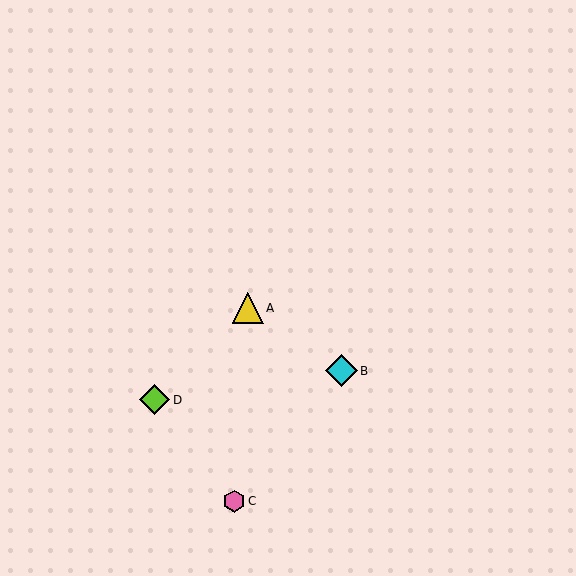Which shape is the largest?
The yellow triangle (labeled A) is the largest.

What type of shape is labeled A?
Shape A is a yellow triangle.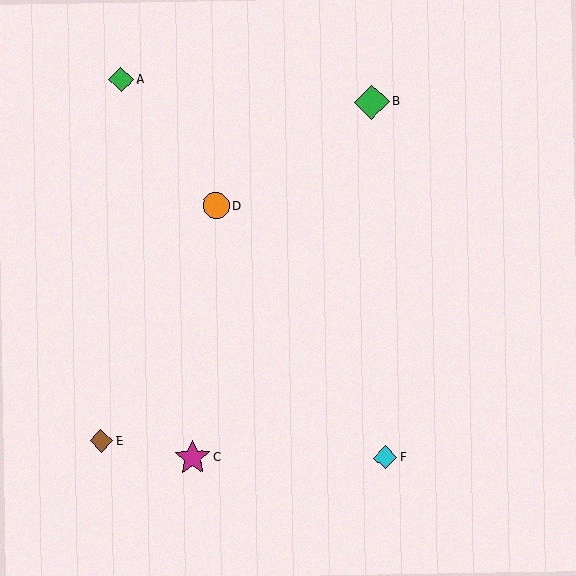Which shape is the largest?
The magenta star (labeled C) is the largest.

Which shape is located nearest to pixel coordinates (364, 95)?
The green diamond (labeled B) at (372, 102) is nearest to that location.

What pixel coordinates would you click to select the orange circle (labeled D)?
Click at (216, 206) to select the orange circle D.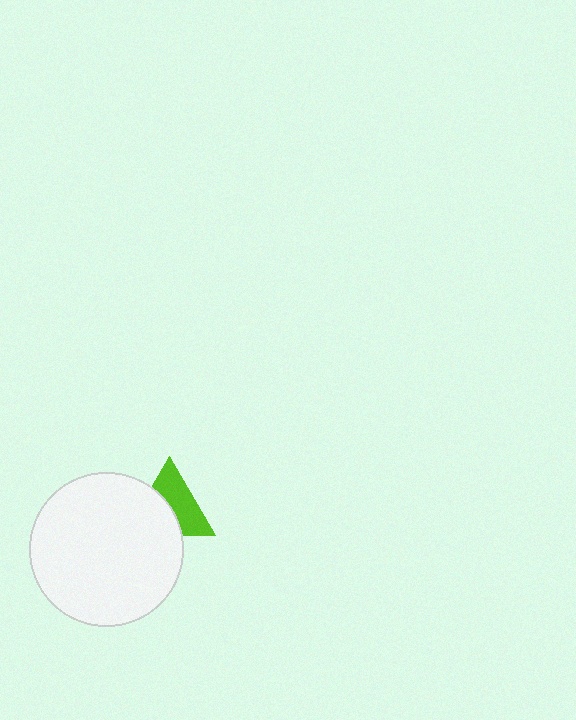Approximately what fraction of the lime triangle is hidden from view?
Roughly 45% of the lime triangle is hidden behind the white circle.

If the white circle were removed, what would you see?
You would see the complete lime triangle.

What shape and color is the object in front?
The object in front is a white circle.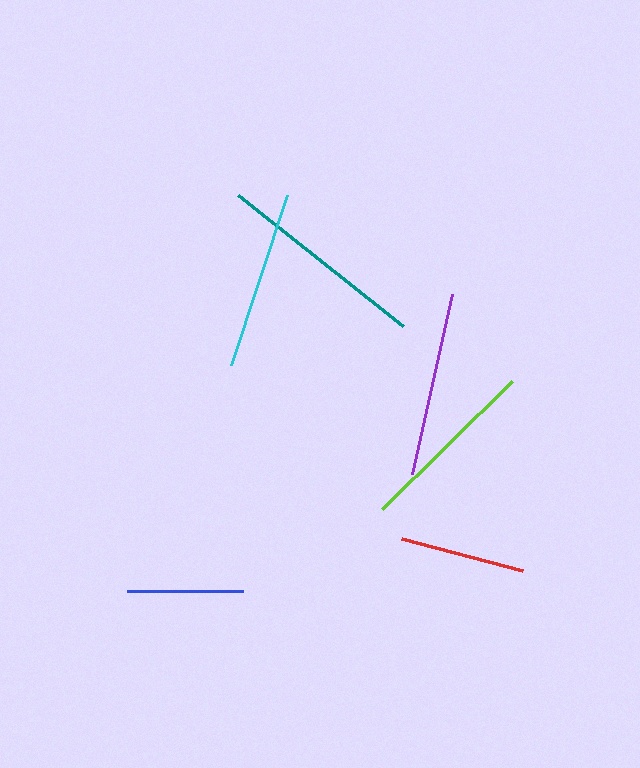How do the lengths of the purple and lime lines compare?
The purple and lime lines are approximately the same length.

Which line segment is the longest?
The teal line is the longest at approximately 210 pixels.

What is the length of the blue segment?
The blue segment is approximately 116 pixels long.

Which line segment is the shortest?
The blue line is the shortest at approximately 116 pixels.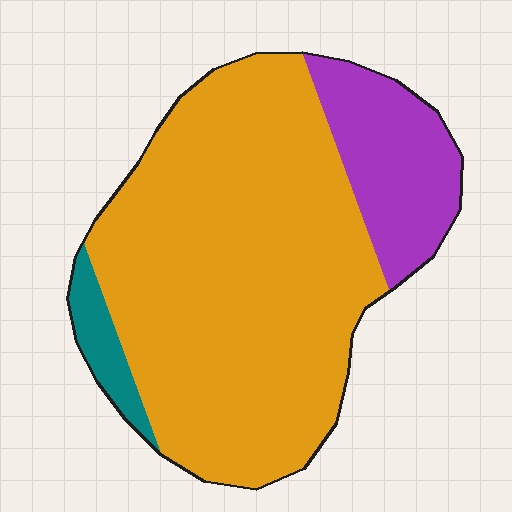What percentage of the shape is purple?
Purple covers around 20% of the shape.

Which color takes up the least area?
Teal, at roughly 5%.